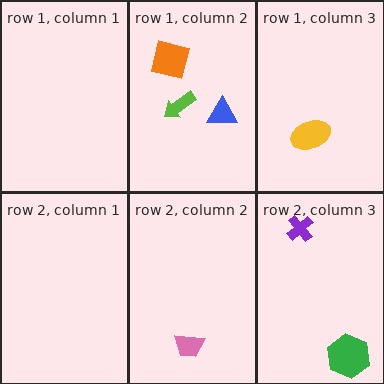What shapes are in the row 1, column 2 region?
The blue triangle, the lime arrow, the orange square.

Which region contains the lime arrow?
The row 1, column 2 region.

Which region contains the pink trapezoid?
The row 2, column 2 region.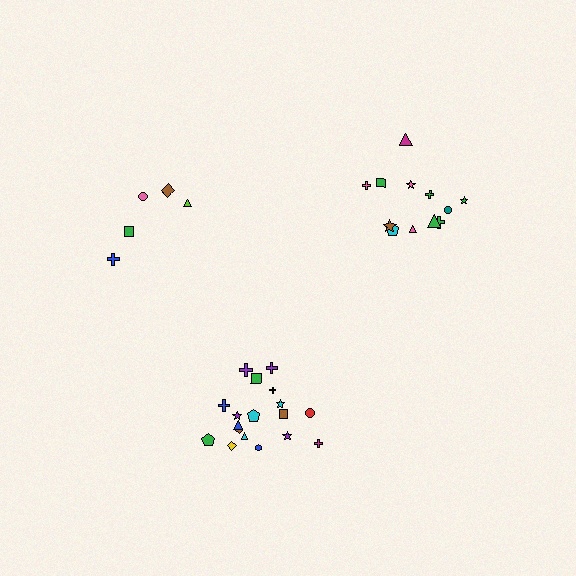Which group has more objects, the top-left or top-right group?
The top-right group.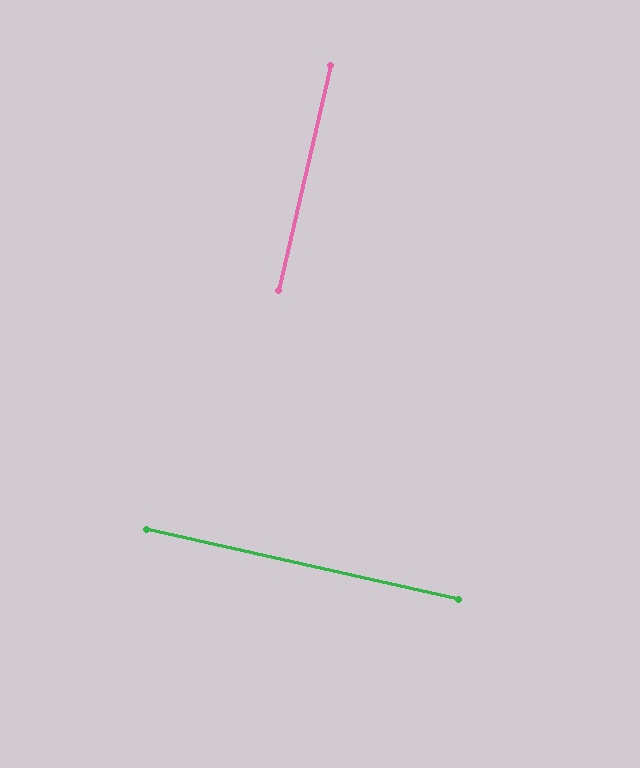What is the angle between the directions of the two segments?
Approximately 90 degrees.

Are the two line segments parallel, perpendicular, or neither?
Perpendicular — they meet at approximately 90°.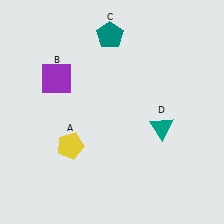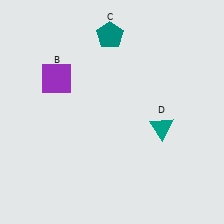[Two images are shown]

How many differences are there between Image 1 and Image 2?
There is 1 difference between the two images.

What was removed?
The yellow pentagon (A) was removed in Image 2.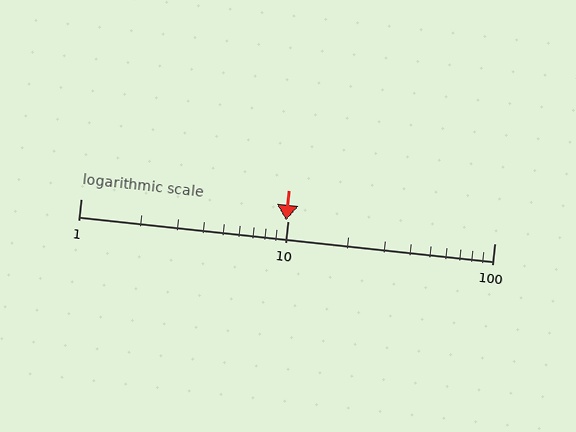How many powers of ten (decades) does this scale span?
The scale spans 2 decades, from 1 to 100.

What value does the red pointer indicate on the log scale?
The pointer indicates approximately 9.8.